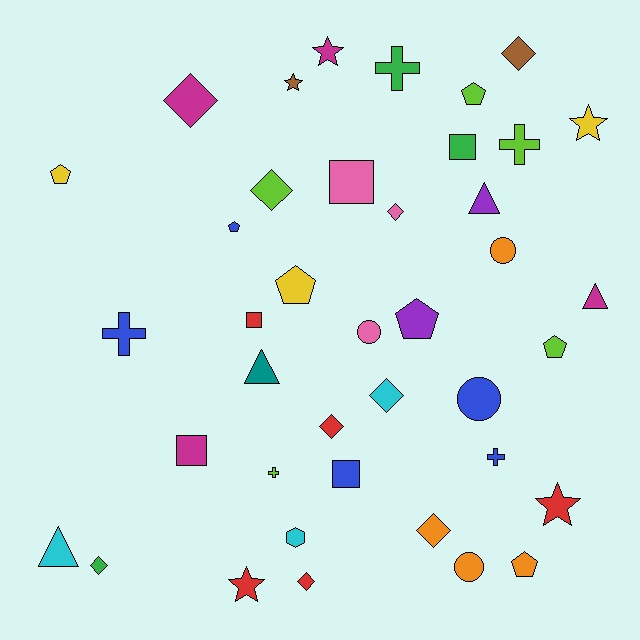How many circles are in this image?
There are 4 circles.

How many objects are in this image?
There are 40 objects.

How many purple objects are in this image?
There are 2 purple objects.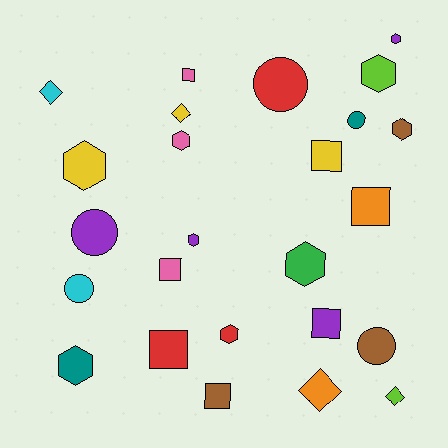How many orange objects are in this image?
There are 2 orange objects.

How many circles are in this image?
There are 5 circles.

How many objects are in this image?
There are 25 objects.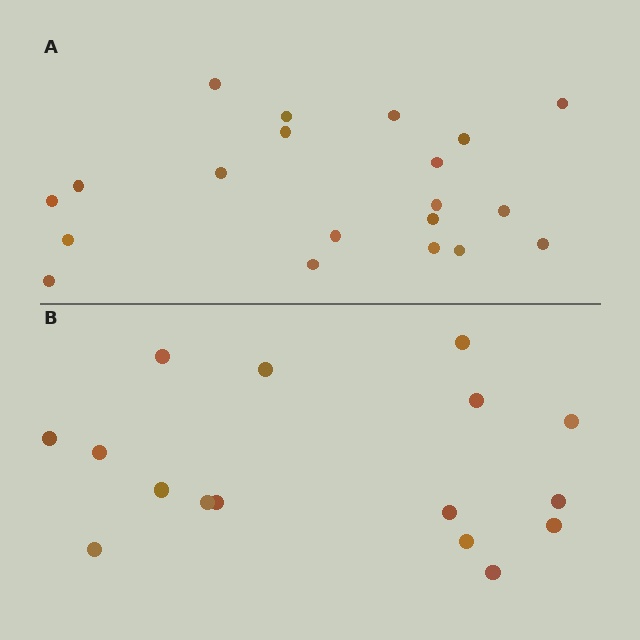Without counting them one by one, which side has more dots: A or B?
Region A (the top region) has more dots.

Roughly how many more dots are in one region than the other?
Region A has about 4 more dots than region B.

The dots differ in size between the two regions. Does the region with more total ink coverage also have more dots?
No. Region B has more total ink coverage because its dots are larger, but region A actually contains more individual dots. Total area can be misleading — the number of items is what matters here.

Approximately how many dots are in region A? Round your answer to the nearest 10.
About 20 dots.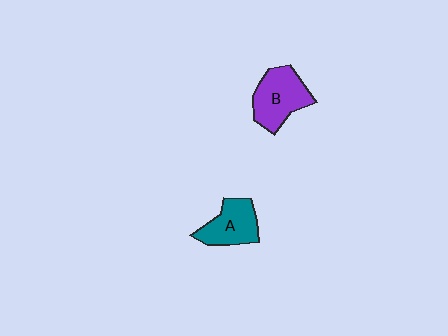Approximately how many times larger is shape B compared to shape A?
Approximately 1.2 times.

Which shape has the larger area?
Shape B (purple).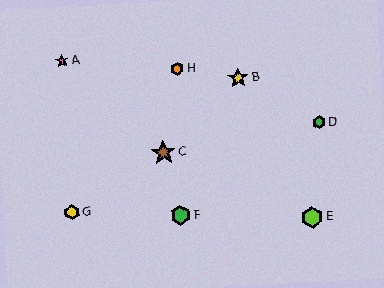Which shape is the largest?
The brown star (labeled C) is the largest.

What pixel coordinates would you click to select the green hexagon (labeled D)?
Click at (319, 122) to select the green hexagon D.